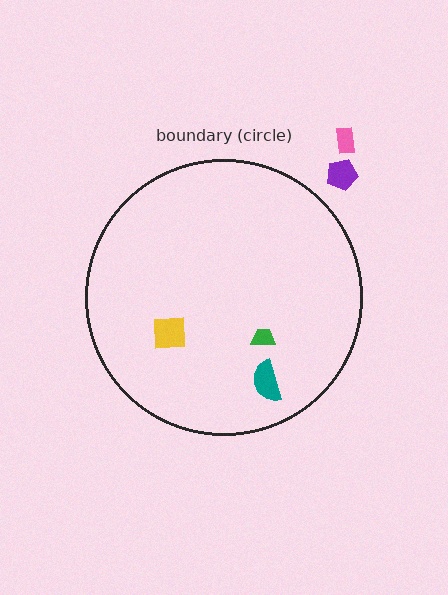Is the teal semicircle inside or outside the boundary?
Inside.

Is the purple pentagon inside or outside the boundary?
Outside.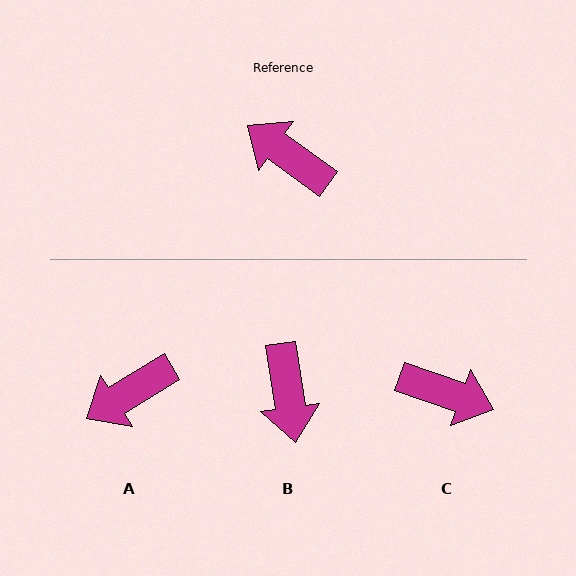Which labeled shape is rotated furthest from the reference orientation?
C, about 164 degrees away.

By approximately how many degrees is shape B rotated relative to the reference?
Approximately 134 degrees counter-clockwise.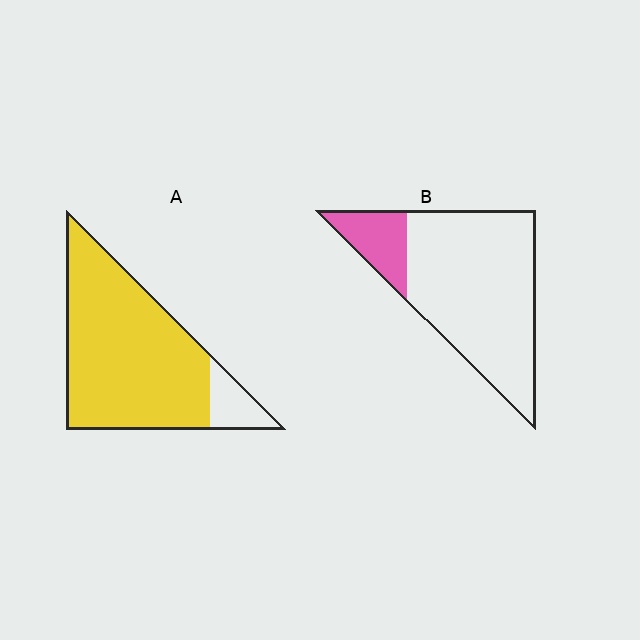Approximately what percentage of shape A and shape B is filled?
A is approximately 90% and B is approximately 20%.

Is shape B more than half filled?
No.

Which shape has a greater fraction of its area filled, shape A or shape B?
Shape A.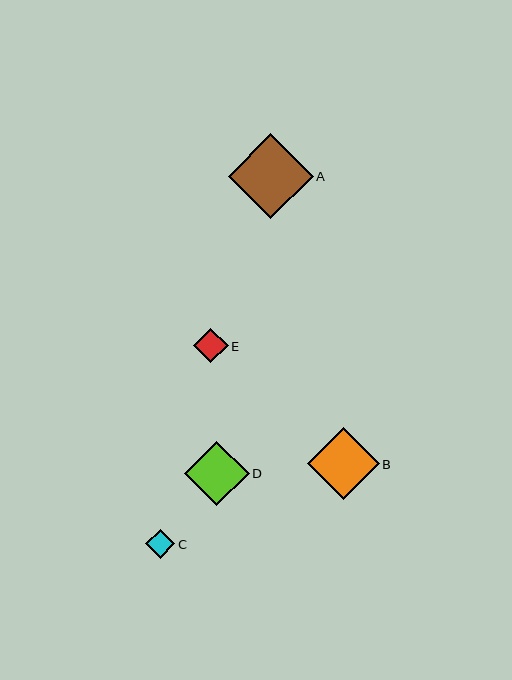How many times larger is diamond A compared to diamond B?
Diamond A is approximately 1.2 times the size of diamond B.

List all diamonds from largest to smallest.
From largest to smallest: A, B, D, E, C.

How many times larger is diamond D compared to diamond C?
Diamond D is approximately 2.3 times the size of diamond C.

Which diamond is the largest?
Diamond A is the largest with a size of approximately 85 pixels.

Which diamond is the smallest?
Diamond C is the smallest with a size of approximately 29 pixels.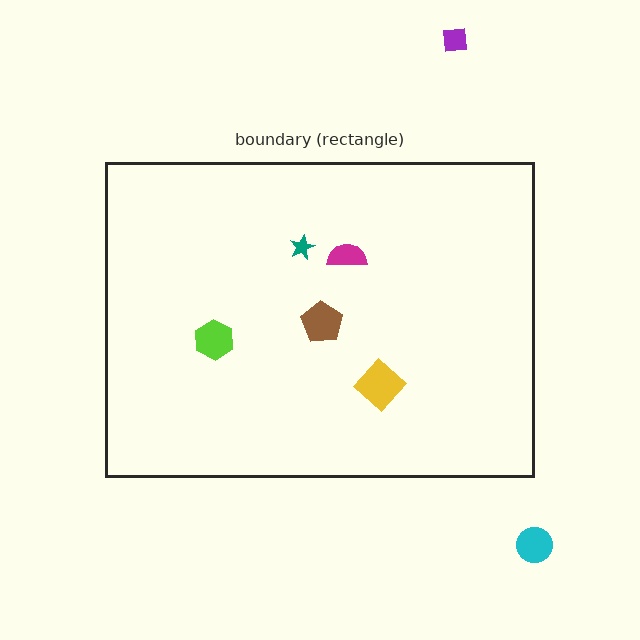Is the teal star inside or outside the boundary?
Inside.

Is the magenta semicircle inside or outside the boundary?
Inside.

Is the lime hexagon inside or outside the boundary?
Inside.